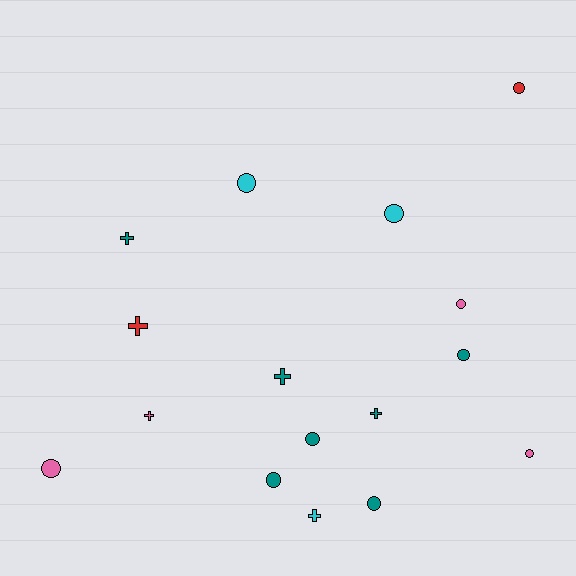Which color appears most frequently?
Teal, with 7 objects.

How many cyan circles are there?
There are 2 cyan circles.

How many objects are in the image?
There are 16 objects.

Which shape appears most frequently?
Circle, with 10 objects.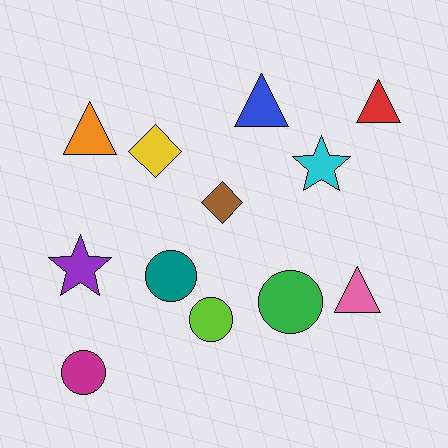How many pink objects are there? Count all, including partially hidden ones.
There is 1 pink object.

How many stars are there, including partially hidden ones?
There are 2 stars.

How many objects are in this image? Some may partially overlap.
There are 12 objects.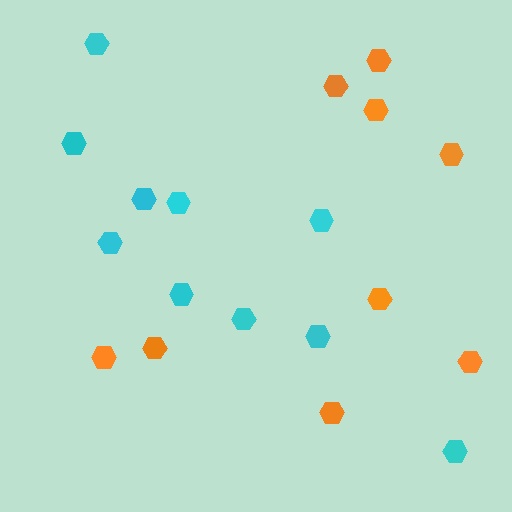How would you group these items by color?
There are 2 groups: one group of cyan hexagons (10) and one group of orange hexagons (9).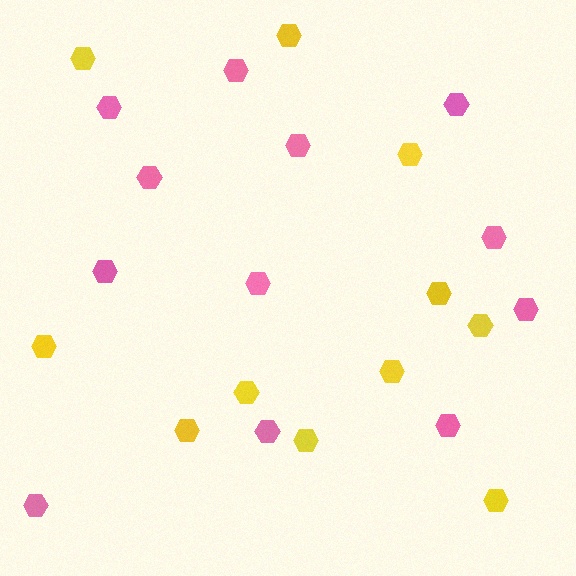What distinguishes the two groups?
There are 2 groups: one group of yellow hexagons (11) and one group of pink hexagons (12).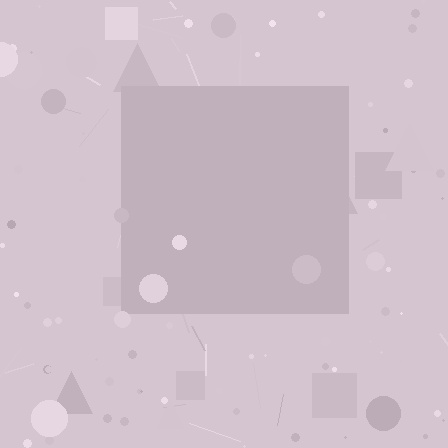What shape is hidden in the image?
A square is hidden in the image.